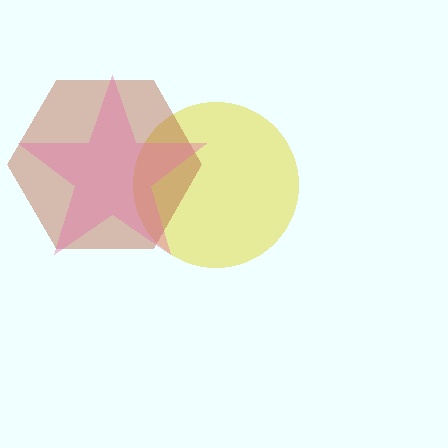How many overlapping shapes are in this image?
There are 3 overlapping shapes in the image.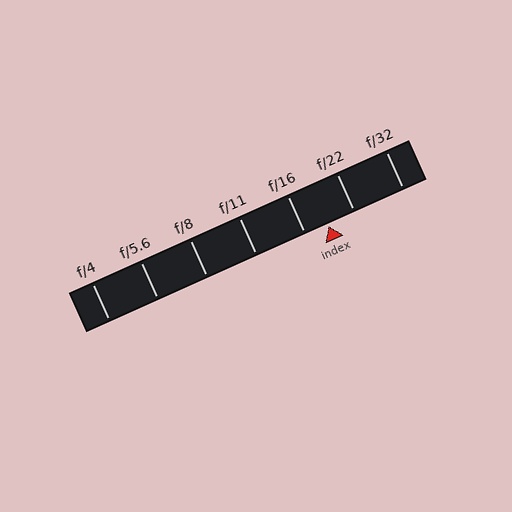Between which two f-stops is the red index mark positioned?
The index mark is between f/16 and f/22.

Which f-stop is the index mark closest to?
The index mark is closest to f/16.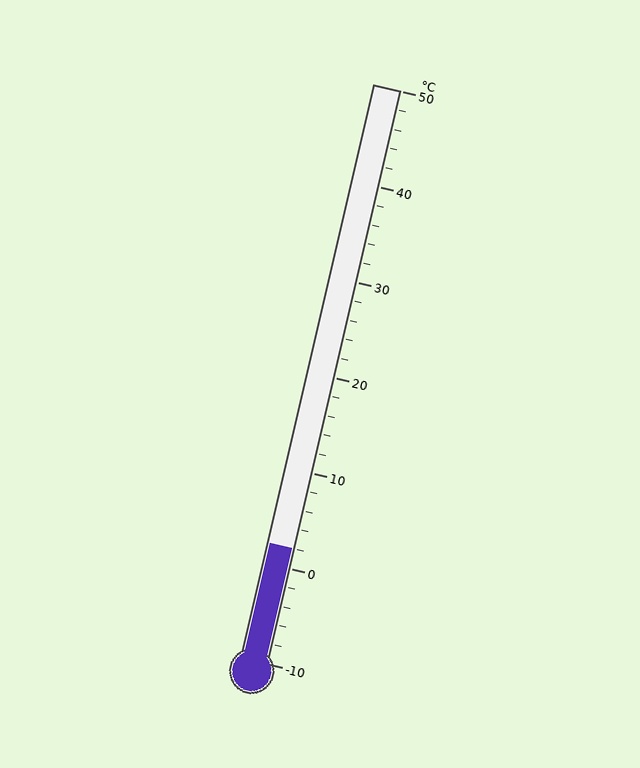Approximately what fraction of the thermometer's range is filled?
The thermometer is filled to approximately 20% of its range.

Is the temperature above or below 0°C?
The temperature is above 0°C.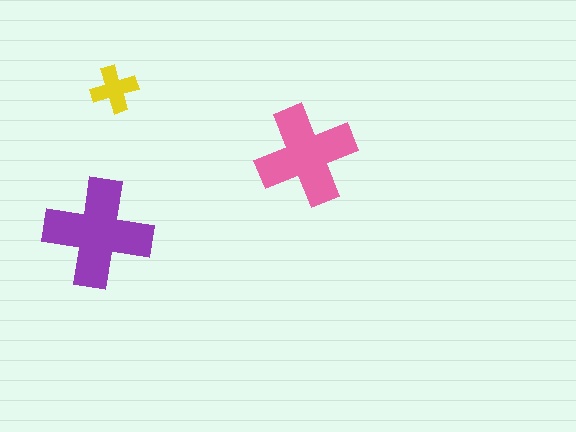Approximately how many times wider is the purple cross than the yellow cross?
About 2.5 times wider.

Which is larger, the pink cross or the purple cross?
The purple one.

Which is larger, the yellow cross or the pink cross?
The pink one.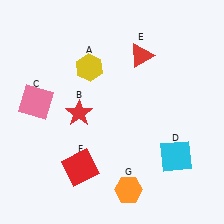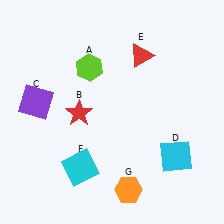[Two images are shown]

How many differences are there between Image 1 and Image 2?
There are 3 differences between the two images.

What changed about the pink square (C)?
In Image 1, C is pink. In Image 2, it changed to purple.